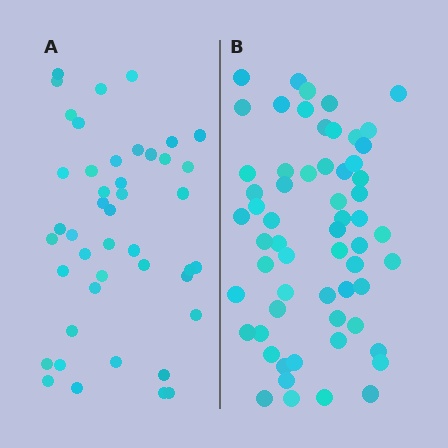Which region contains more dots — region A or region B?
Region B (the right region) has more dots.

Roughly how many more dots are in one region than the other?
Region B has approximately 15 more dots than region A.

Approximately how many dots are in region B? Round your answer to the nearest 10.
About 60 dots.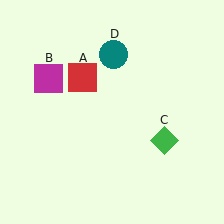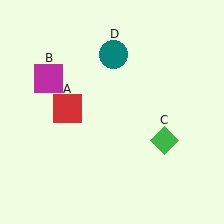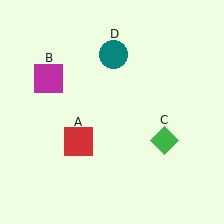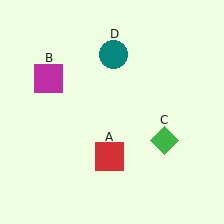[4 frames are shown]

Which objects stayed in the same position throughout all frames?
Magenta square (object B) and green diamond (object C) and teal circle (object D) remained stationary.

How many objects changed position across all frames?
1 object changed position: red square (object A).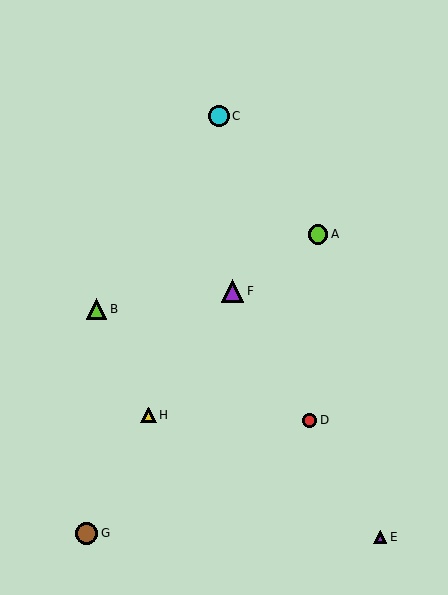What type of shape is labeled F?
Shape F is a purple triangle.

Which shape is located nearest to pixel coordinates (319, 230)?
The lime circle (labeled A) at (318, 234) is nearest to that location.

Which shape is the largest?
The purple triangle (labeled F) is the largest.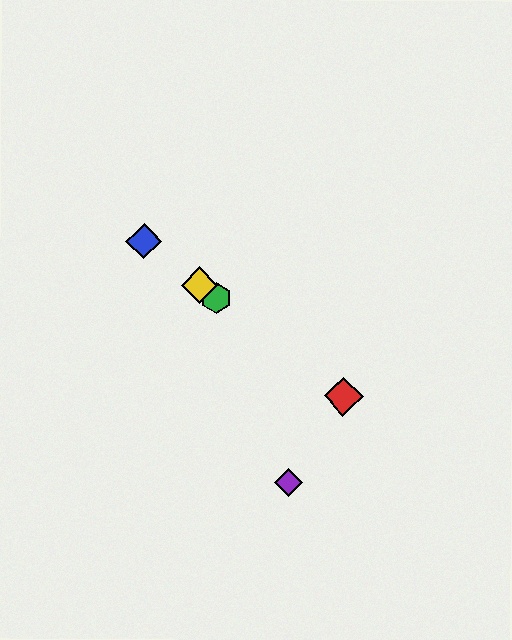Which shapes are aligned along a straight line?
The red diamond, the blue diamond, the green hexagon, the yellow diamond are aligned along a straight line.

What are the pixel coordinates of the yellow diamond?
The yellow diamond is at (200, 285).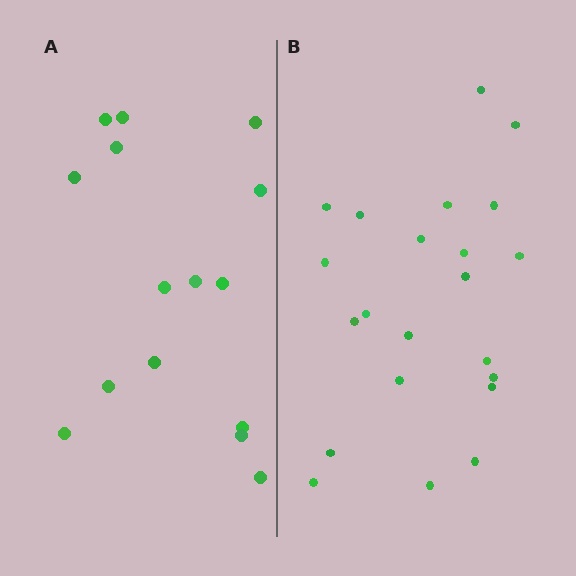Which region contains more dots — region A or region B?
Region B (the right region) has more dots.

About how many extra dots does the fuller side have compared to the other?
Region B has roughly 8 or so more dots than region A.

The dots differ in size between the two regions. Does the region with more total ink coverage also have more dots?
No. Region A has more total ink coverage because its dots are larger, but region B actually contains more individual dots. Total area can be misleading — the number of items is what matters here.